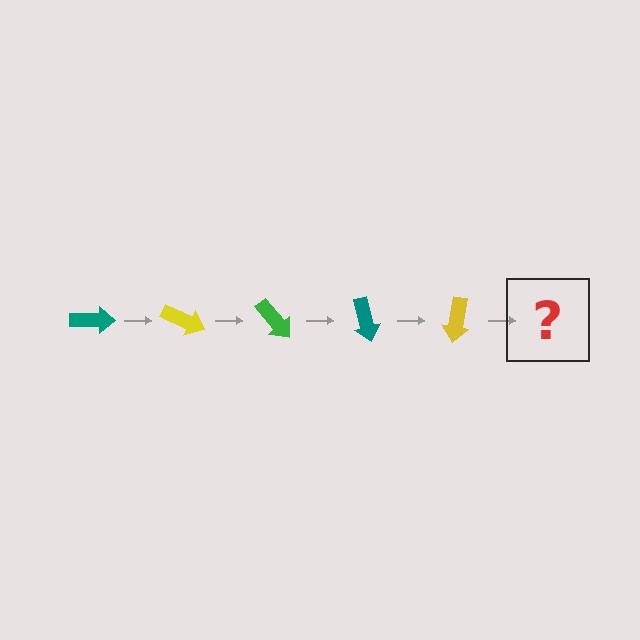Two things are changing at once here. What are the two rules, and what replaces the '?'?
The two rules are that it rotates 25 degrees each step and the color cycles through teal, yellow, and green. The '?' should be a green arrow, rotated 125 degrees from the start.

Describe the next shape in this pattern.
It should be a green arrow, rotated 125 degrees from the start.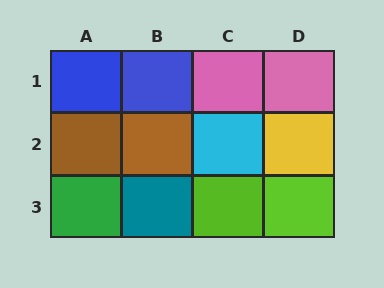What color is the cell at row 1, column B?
Blue.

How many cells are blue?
2 cells are blue.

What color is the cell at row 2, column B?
Brown.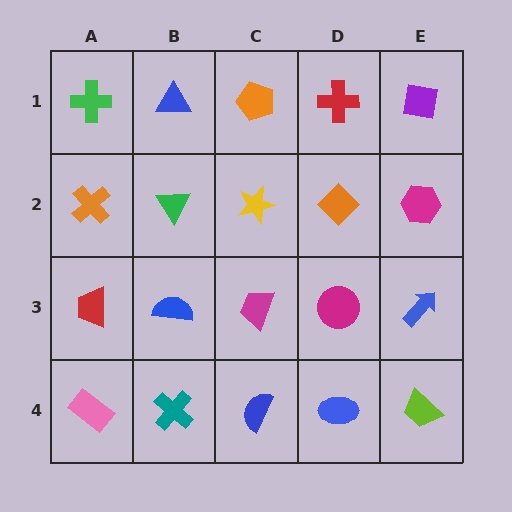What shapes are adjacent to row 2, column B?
A blue triangle (row 1, column B), a blue semicircle (row 3, column B), an orange cross (row 2, column A), a yellow star (row 2, column C).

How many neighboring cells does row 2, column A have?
3.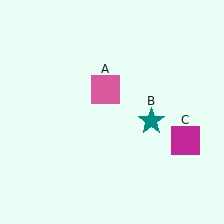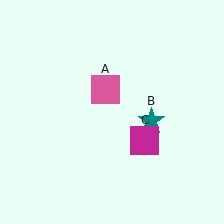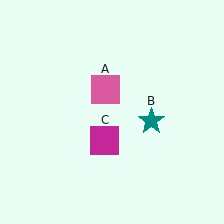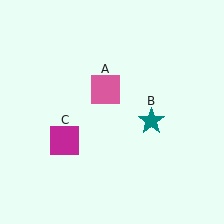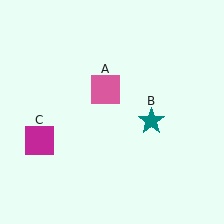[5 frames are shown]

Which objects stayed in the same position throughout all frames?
Pink square (object A) and teal star (object B) remained stationary.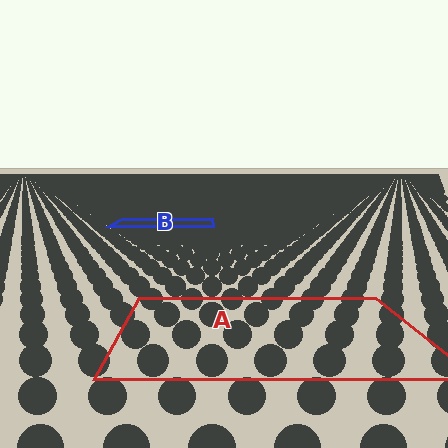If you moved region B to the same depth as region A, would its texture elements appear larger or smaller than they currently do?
They would appear larger. At a closer depth, the same texture elements are projected at a bigger on-screen size.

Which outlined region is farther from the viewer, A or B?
Region B is farther from the viewer — the texture elements inside it appear smaller and more densely packed.